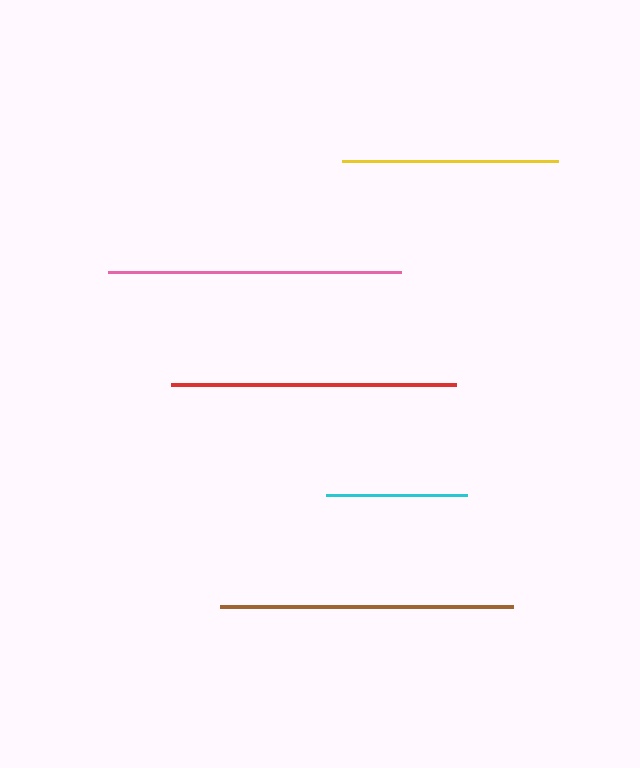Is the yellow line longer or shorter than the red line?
The red line is longer than the yellow line.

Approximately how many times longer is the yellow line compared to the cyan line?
The yellow line is approximately 1.5 times the length of the cyan line.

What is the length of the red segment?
The red segment is approximately 284 pixels long.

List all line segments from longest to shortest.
From longest to shortest: brown, pink, red, yellow, cyan.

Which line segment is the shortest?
The cyan line is the shortest at approximately 141 pixels.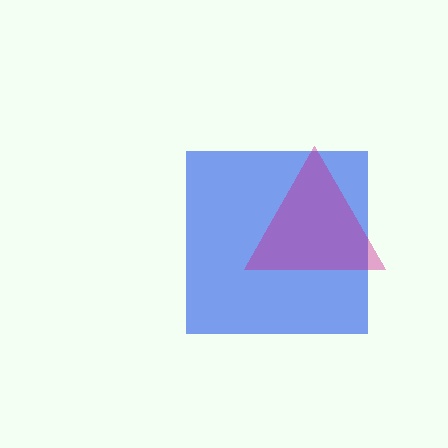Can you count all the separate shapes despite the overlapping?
Yes, there are 2 separate shapes.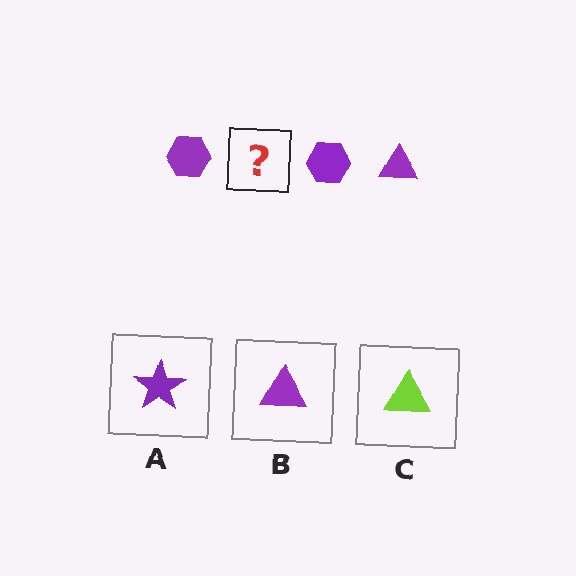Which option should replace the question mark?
Option B.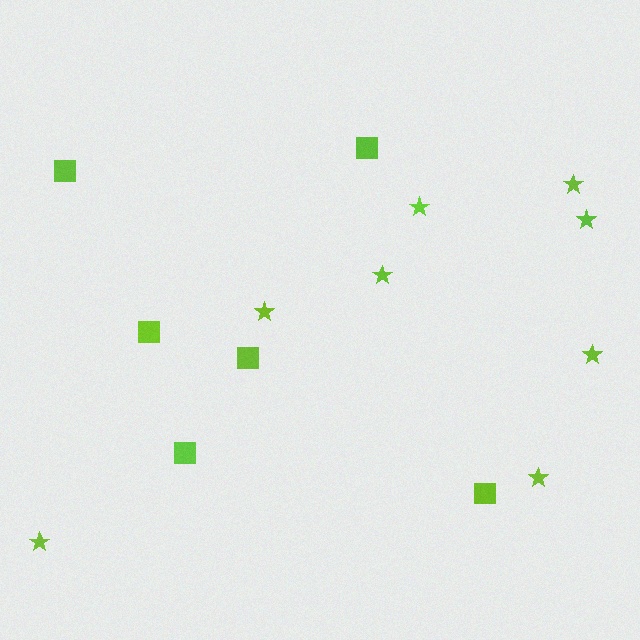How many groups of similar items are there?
There are 2 groups: one group of squares (6) and one group of stars (8).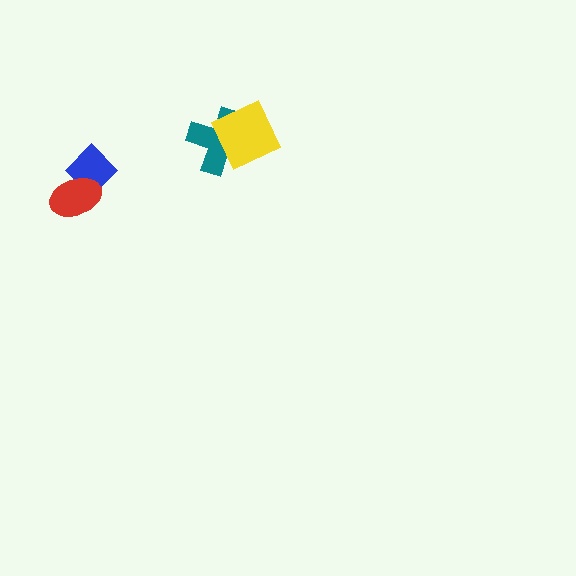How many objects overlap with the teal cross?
1 object overlaps with the teal cross.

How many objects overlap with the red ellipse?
1 object overlaps with the red ellipse.